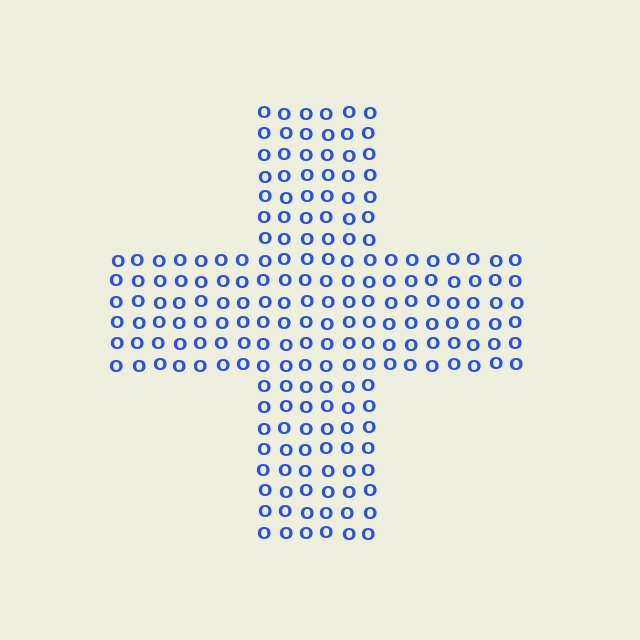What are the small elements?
The small elements are letter O's.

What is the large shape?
The large shape is a cross.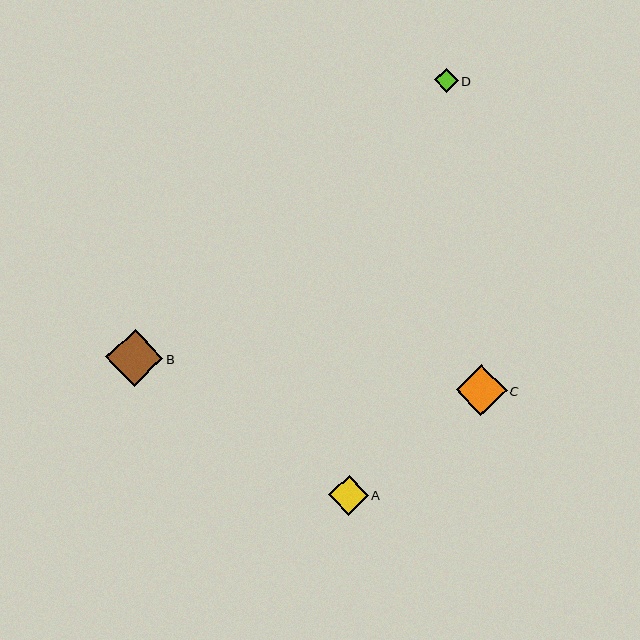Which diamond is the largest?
Diamond B is the largest with a size of approximately 57 pixels.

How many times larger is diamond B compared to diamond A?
Diamond B is approximately 1.4 times the size of diamond A.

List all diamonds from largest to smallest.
From largest to smallest: B, C, A, D.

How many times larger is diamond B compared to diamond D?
Diamond B is approximately 2.4 times the size of diamond D.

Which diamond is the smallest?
Diamond D is the smallest with a size of approximately 24 pixels.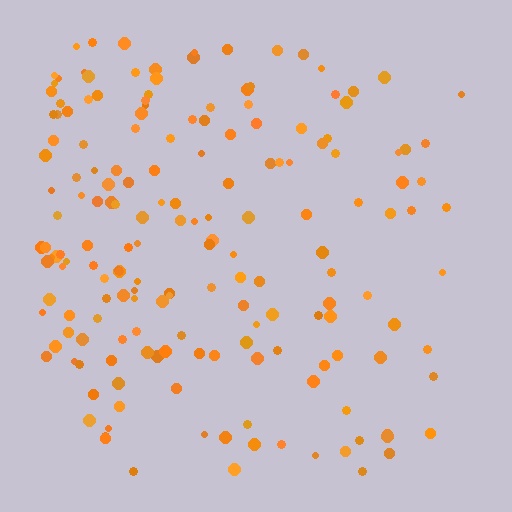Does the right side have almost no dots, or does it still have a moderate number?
Still a moderate number, just noticeably fewer than the left.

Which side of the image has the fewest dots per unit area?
The right.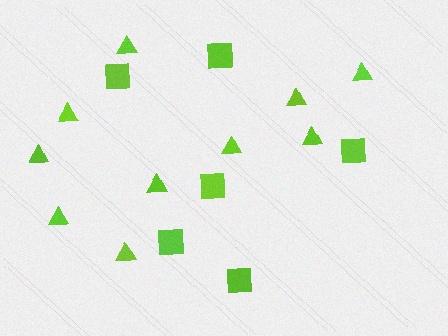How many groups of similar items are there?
There are 2 groups: one group of triangles (10) and one group of squares (6).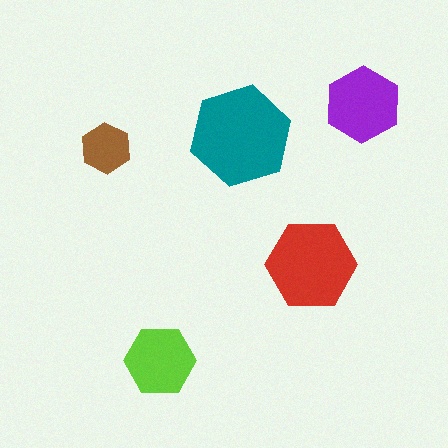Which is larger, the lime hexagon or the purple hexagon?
The purple one.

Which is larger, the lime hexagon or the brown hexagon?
The lime one.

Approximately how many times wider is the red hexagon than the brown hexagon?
About 2 times wider.